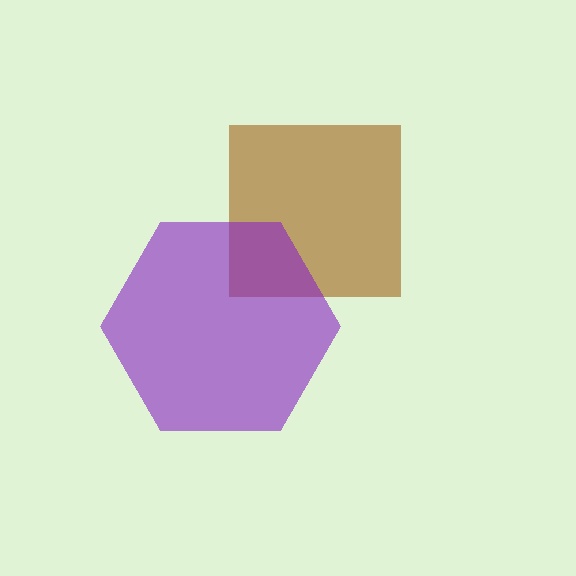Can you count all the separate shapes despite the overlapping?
Yes, there are 2 separate shapes.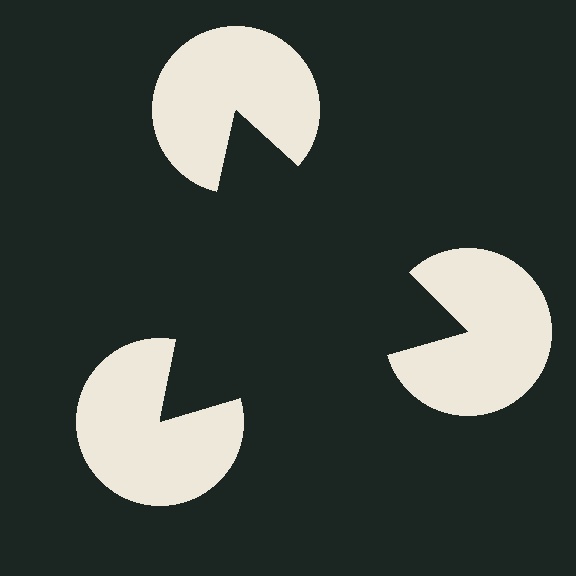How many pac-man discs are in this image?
There are 3 — one at each vertex of the illusory triangle.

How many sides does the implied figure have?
3 sides.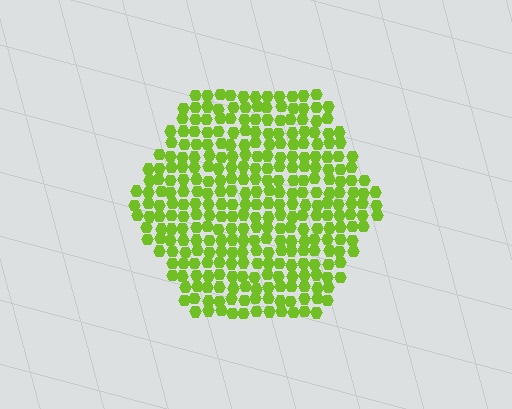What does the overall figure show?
The overall figure shows a hexagon.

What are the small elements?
The small elements are hexagons.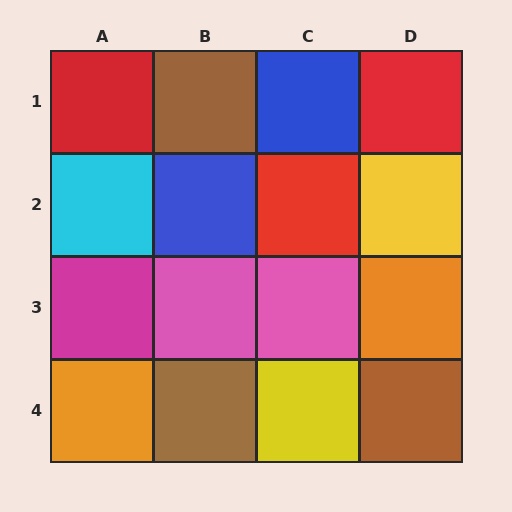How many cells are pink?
2 cells are pink.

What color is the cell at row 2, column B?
Blue.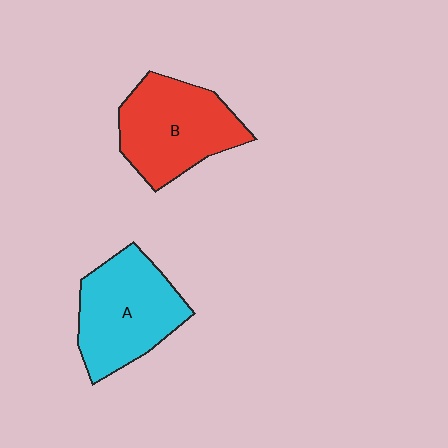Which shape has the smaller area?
Shape B (red).